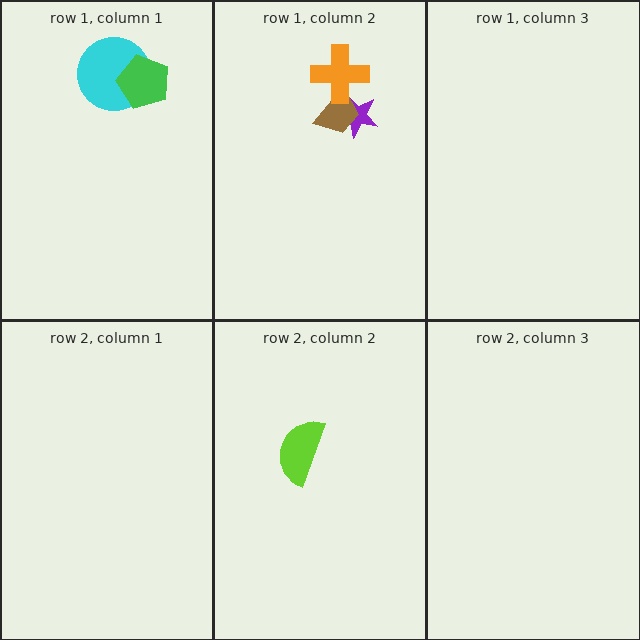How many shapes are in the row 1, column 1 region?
2.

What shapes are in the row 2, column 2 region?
The lime semicircle.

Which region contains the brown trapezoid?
The row 1, column 2 region.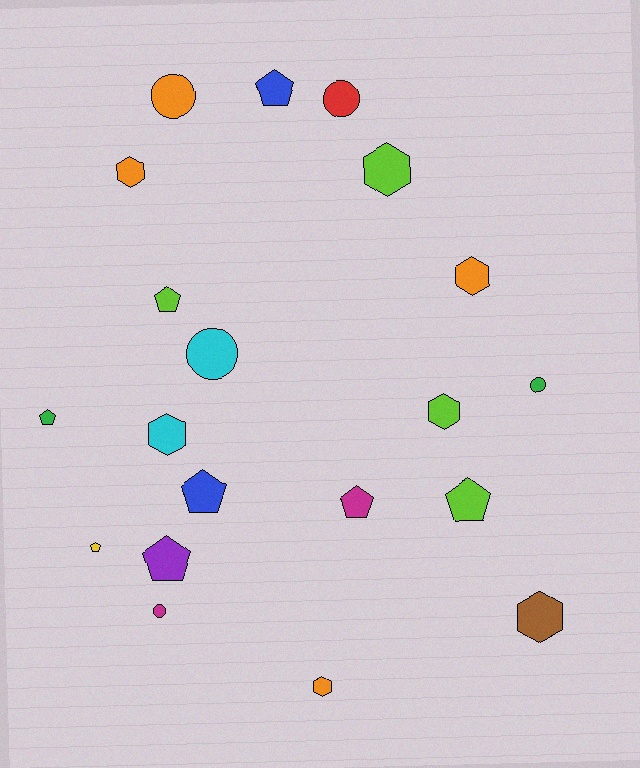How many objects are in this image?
There are 20 objects.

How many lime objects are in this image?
There are 4 lime objects.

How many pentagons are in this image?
There are 8 pentagons.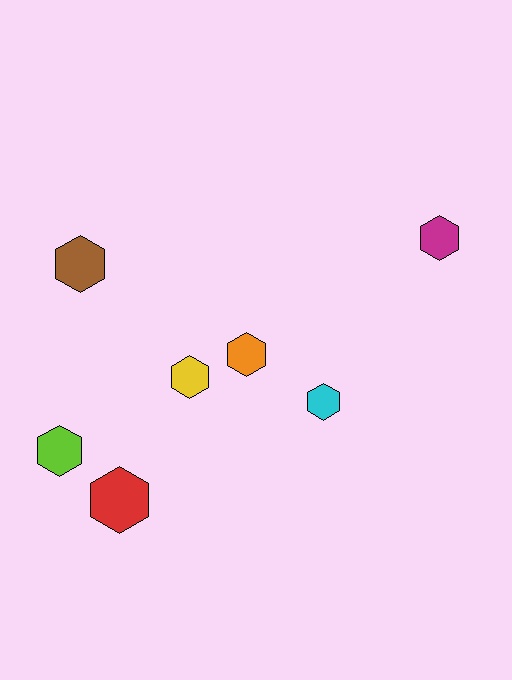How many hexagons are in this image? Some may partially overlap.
There are 7 hexagons.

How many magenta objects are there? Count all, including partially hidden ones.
There is 1 magenta object.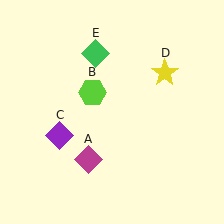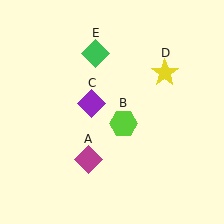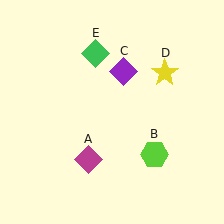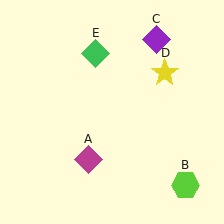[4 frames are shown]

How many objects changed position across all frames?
2 objects changed position: lime hexagon (object B), purple diamond (object C).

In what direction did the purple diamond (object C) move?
The purple diamond (object C) moved up and to the right.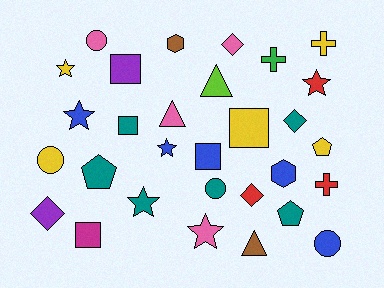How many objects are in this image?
There are 30 objects.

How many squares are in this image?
There are 5 squares.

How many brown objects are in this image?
There are 2 brown objects.